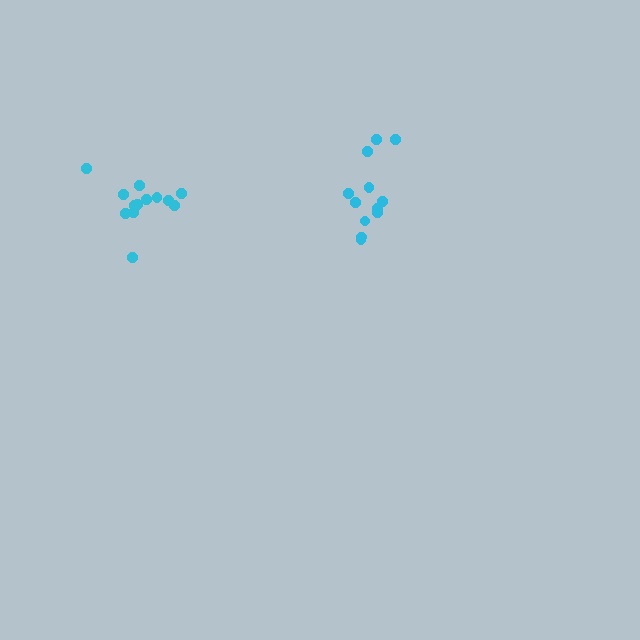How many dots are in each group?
Group 1: 12 dots, Group 2: 13 dots (25 total).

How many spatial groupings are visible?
There are 2 spatial groupings.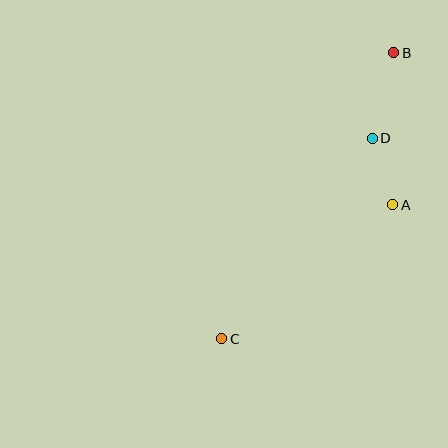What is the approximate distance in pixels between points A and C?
The distance between A and C is approximately 217 pixels.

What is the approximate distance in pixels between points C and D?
The distance between C and D is approximately 251 pixels.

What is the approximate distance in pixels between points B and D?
The distance between B and D is approximately 88 pixels.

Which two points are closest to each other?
Points A and D are closest to each other.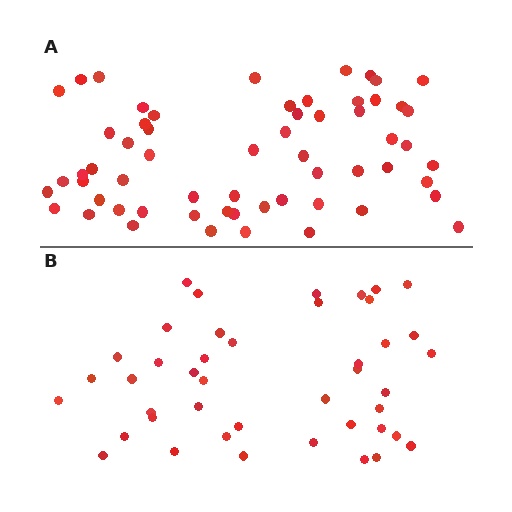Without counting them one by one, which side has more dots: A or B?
Region A (the top region) has more dots.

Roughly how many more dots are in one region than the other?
Region A has approximately 15 more dots than region B.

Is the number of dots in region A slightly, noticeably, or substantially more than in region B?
Region A has noticeably more, but not dramatically so. The ratio is roughly 1.4 to 1.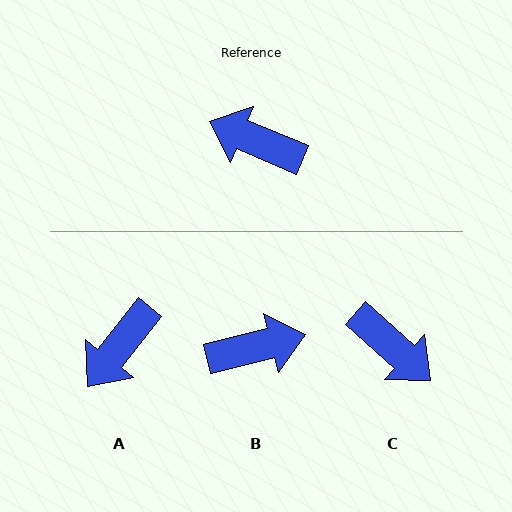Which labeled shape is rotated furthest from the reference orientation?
C, about 161 degrees away.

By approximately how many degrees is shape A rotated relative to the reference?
Approximately 74 degrees counter-clockwise.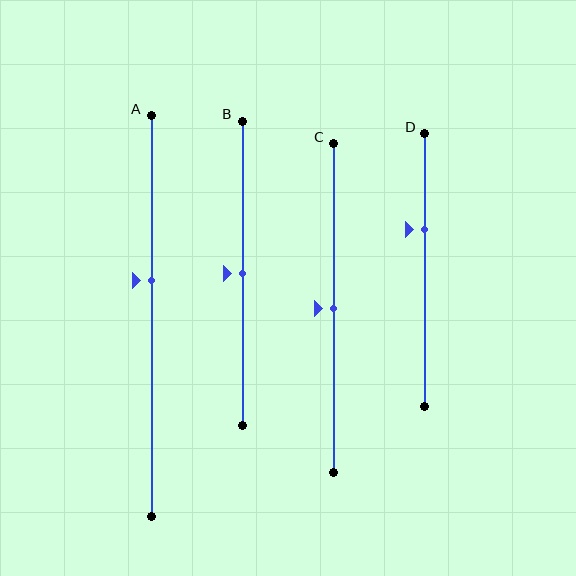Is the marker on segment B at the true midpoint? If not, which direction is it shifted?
Yes, the marker on segment B is at the true midpoint.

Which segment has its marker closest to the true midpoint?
Segment B has its marker closest to the true midpoint.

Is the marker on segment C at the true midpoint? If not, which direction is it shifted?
Yes, the marker on segment C is at the true midpoint.